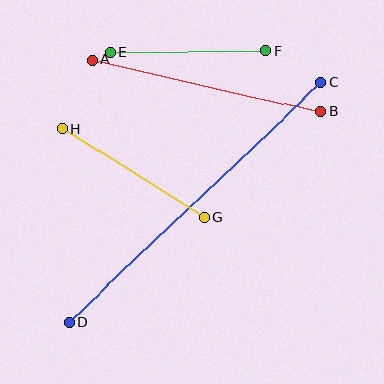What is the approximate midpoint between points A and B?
The midpoint is at approximately (206, 86) pixels.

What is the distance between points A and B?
The distance is approximately 234 pixels.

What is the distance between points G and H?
The distance is approximately 168 pixels.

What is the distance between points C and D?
The distance is approximately 348 pixels.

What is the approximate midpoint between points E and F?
The midpoint is at approximately (188, 51) pixels.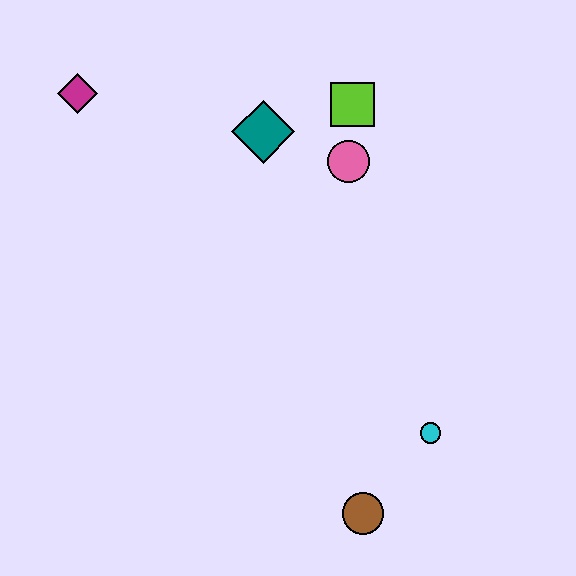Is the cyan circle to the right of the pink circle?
Yes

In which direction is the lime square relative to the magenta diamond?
The lime square is to the right of the magenta diamond.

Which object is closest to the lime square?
The pink circle is closest to the lime square.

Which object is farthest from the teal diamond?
The brown circle is farthest from the teal diamond.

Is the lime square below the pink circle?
No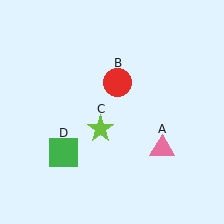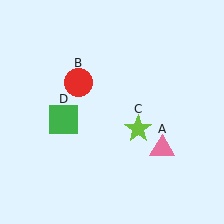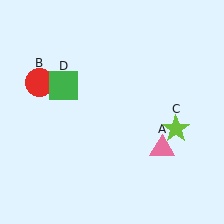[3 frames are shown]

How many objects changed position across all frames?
3 objects changed position: red circle (object B), lime star (object C), green square (object D).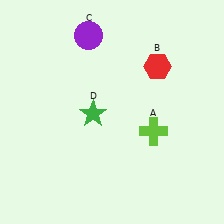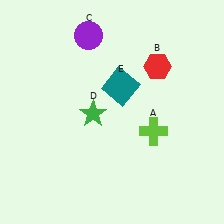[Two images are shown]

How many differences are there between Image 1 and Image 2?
There is 1 difference between the two images.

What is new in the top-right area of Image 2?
A teal square (E) was added in the top-right area of Image 2.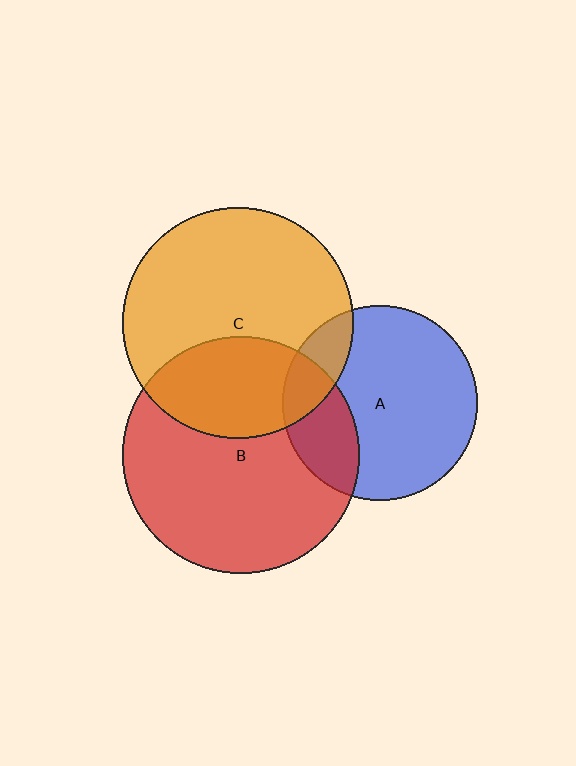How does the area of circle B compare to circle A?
Approximately 1.5 times.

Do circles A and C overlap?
Yes.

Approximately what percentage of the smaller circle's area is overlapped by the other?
Approximately 15%.